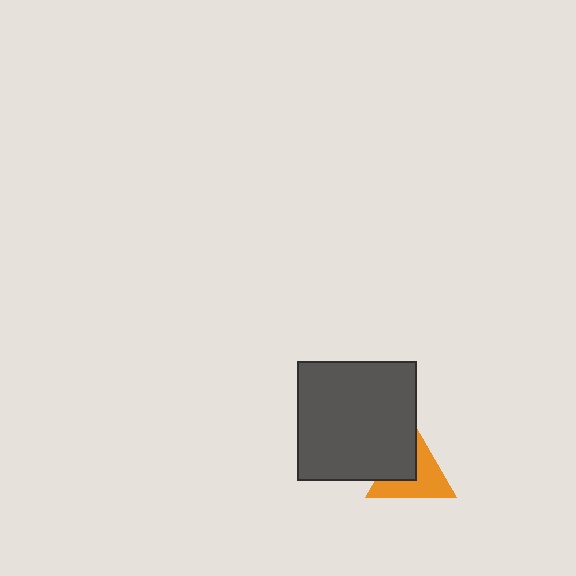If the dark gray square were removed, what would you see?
You would see the complete orange triangle.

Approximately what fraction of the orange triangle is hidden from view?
Roughly 42% of the orange triangle is hidden behind the dark gray square.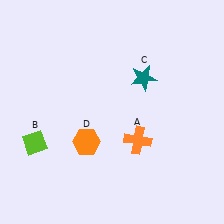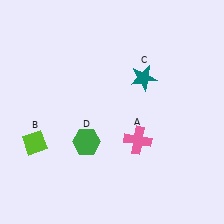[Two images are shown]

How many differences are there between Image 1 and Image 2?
There are 2 differences between the two images.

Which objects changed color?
A changed from orange to pink. D changed from orange to green.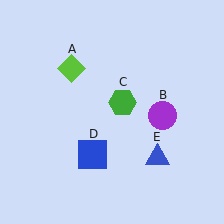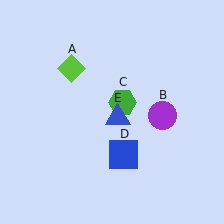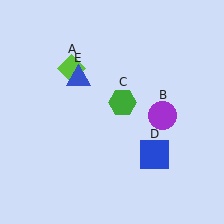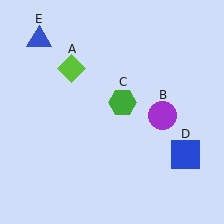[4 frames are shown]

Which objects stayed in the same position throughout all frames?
Lime diamond (object A) and purple circle (object B) and green hexagon (object C) remained stationary.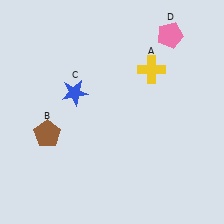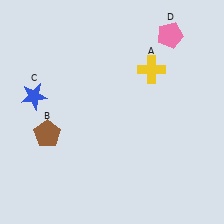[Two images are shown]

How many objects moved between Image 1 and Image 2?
1 object moved between the two images.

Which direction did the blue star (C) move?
The blue star (C) moved left.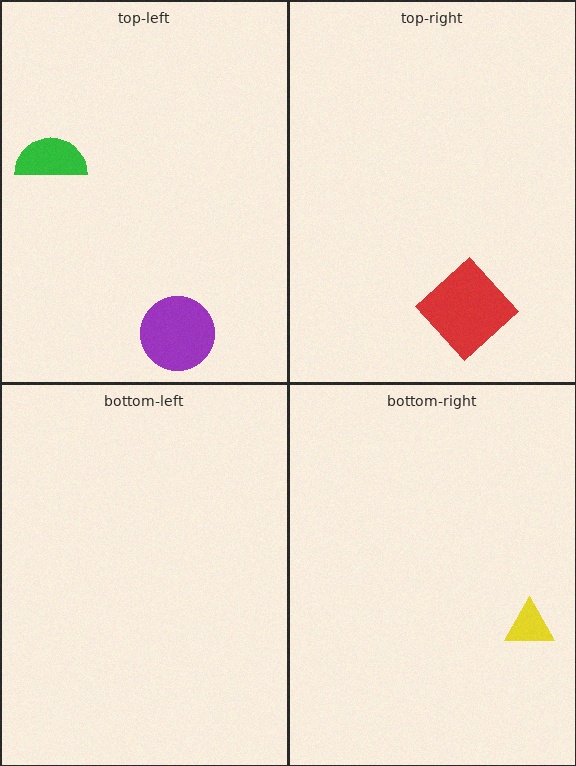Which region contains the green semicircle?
The top-left region.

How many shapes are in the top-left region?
2.